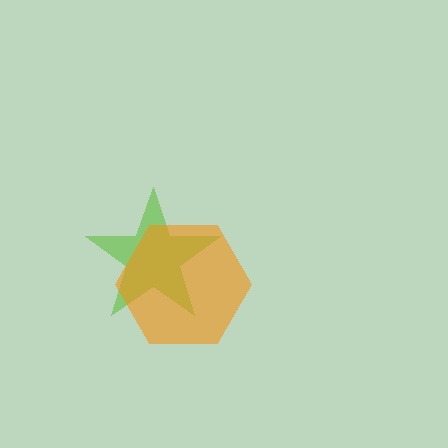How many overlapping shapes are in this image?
There are 2 overlapping shapes in the image.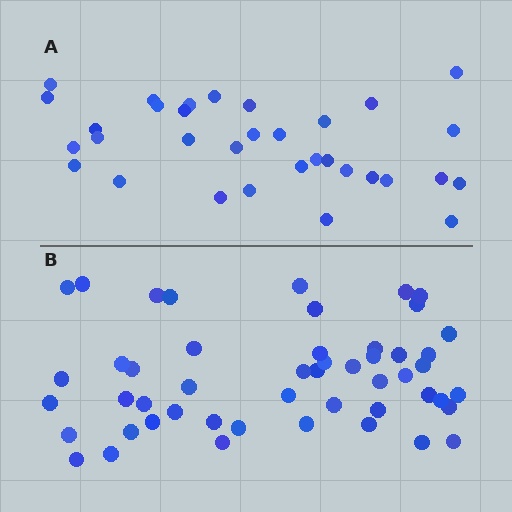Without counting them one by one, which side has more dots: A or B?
Region B (the bottom region) has more dots.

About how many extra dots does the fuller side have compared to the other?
Region B has approximately 15 more dots than region A.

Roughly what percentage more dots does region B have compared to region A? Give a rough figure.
About 50% more.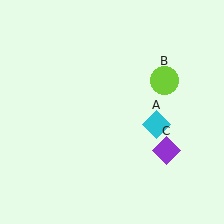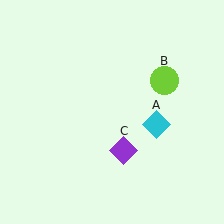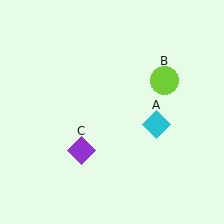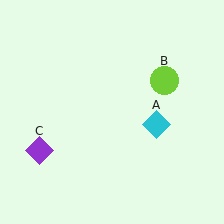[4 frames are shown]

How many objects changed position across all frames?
1 object changed position: purple diamond (object C).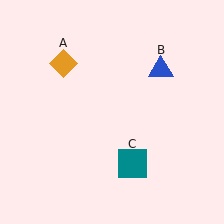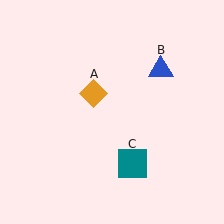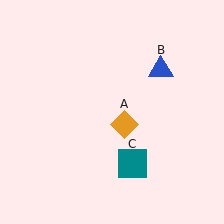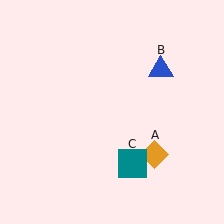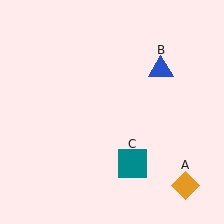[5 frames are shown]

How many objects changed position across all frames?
1 object changed position: orange diamond (object A).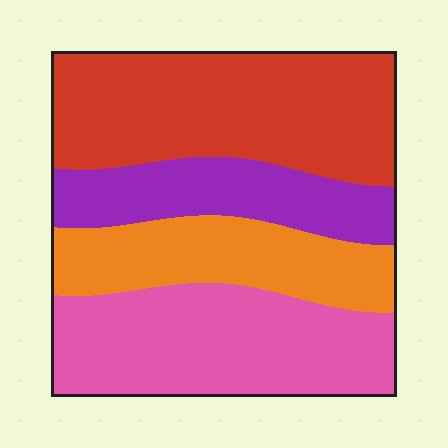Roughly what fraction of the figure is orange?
Orange takes up between a sixth and a third of the figure.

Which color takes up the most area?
Red, at roughly 35%.